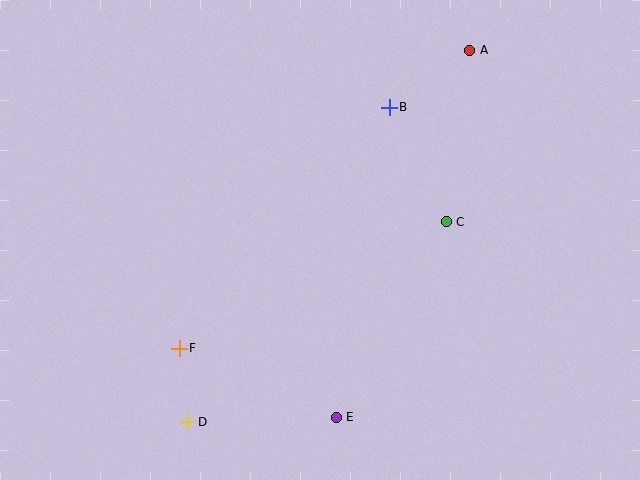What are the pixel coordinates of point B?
Point B is at (389, 107).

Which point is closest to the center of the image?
Point C at (446, 222) is closest to the center.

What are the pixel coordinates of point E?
Point E is at (336, 417).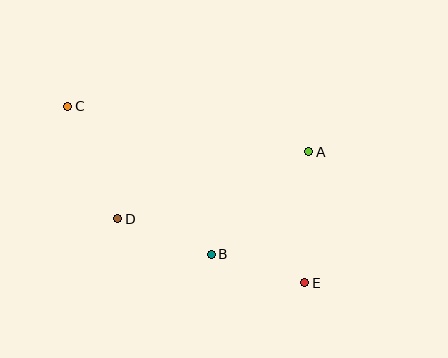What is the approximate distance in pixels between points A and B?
The distance between A and B is approximately 141 pixels.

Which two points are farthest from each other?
Points C and E are farthest from each other.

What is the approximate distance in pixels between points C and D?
The distance between C and D is approximately 123 pixels.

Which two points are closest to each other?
Points B and E are closest to each other.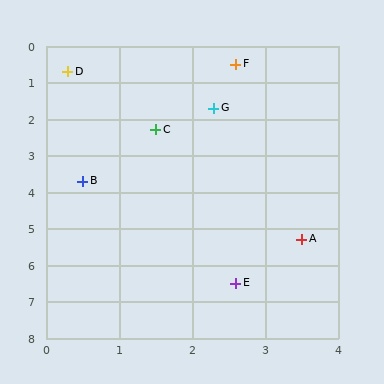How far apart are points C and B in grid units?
Points C and B are about 1.7 grid units apart.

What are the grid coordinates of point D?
Point D is at approximately (0.3, 0.7).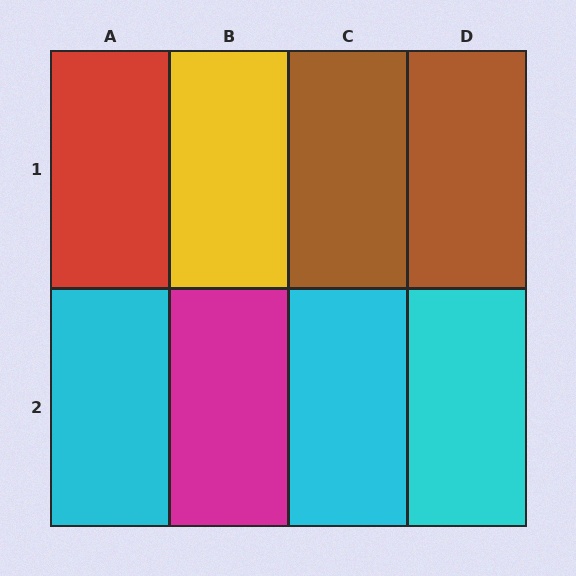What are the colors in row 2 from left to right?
Cyan, magenta, cyan, cyan.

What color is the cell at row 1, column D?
Brown.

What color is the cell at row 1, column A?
Red.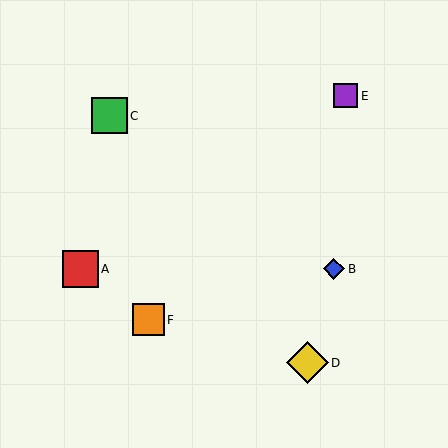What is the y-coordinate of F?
Object F is at y≈320.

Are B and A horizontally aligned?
Yes, both are at y≈269.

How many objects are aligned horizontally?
2 objects (A, B) are aligned horizontally.